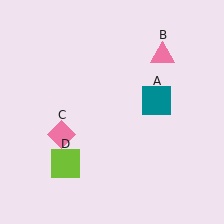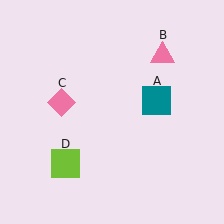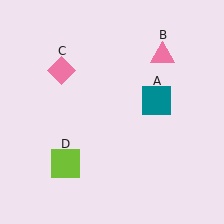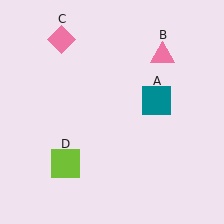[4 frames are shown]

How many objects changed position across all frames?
1 object changed position: pink diamond (object C).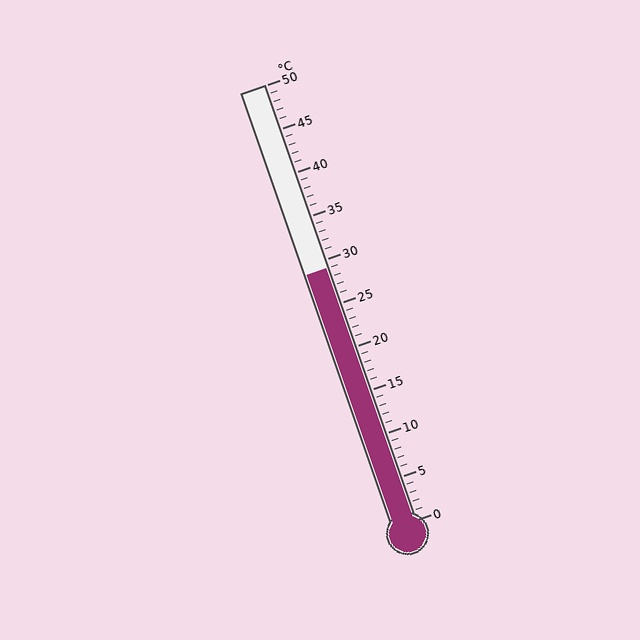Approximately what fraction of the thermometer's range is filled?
The thermometer is filled to approximately 60% of its range.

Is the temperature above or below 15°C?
The temperature is above 15°C.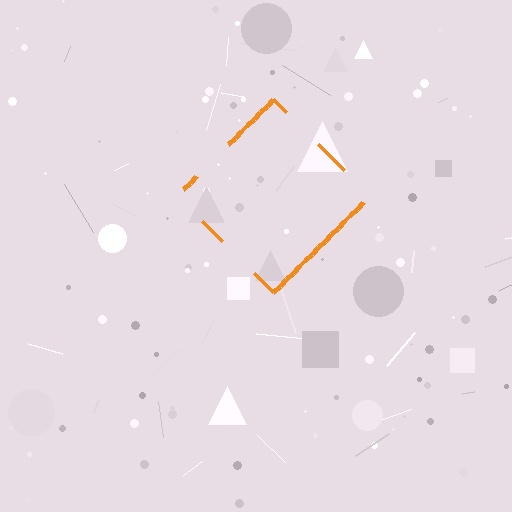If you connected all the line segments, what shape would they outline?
They would outline a diamond.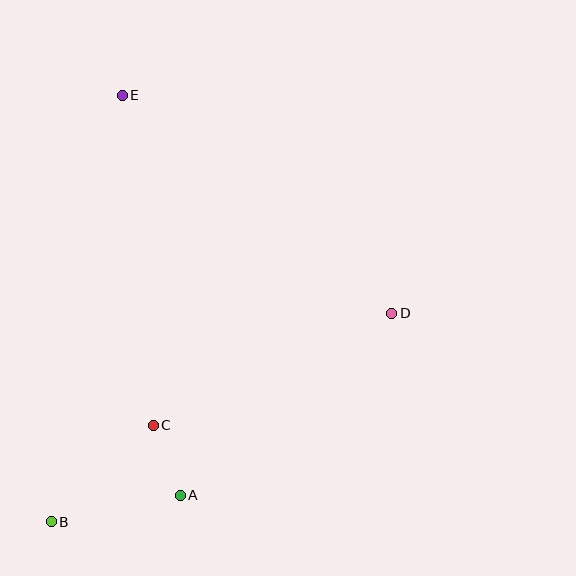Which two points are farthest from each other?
Points B and E are farthest from each other.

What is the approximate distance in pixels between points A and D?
The distance between A and D is approximately 279 pixels.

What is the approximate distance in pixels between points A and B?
The distance between A and B is approximately 132 pixels.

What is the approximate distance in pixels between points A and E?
The distance between A and E is approximately 404 pixels.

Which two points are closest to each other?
Points A and C are closest to each other.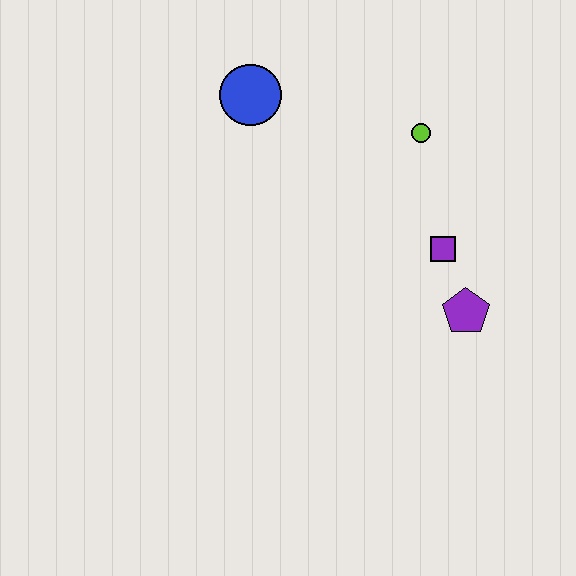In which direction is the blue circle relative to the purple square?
The blue circle is to the left of the purple square.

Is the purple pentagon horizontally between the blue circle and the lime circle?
No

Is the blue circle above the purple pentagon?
Yes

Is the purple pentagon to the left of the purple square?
No